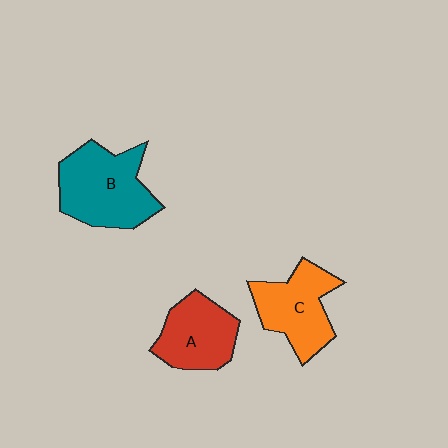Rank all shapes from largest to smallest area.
From largest to smallest: B (teal), C (orange), A (red).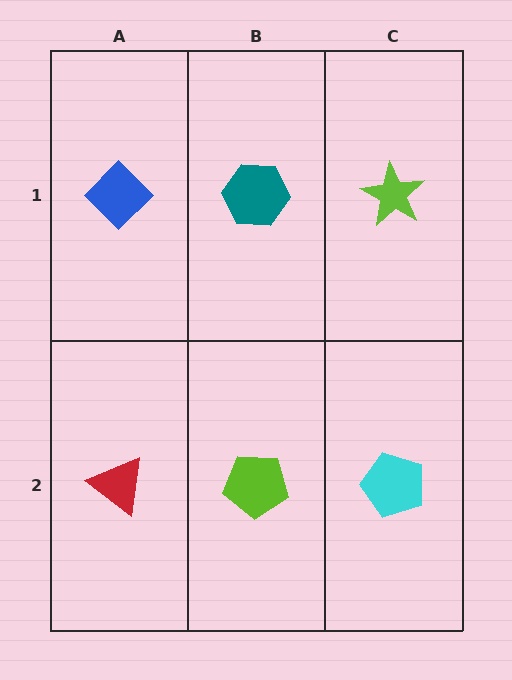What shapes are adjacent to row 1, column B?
A lime pentagon (row 2, column B), a blue diamond (row 1, column A), a lime star (row 1, column C).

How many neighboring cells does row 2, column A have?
2.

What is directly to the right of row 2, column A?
A lime pentagon.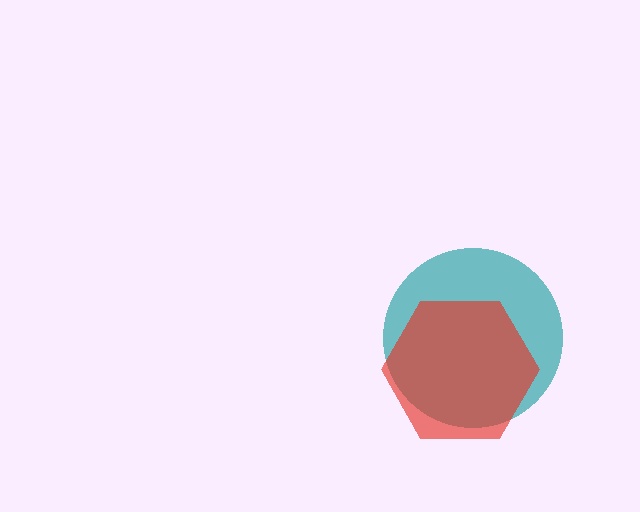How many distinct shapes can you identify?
There are 2 distinct shapes: a teal circle, a red hexagon.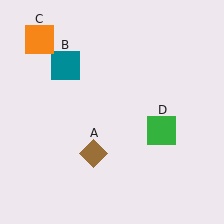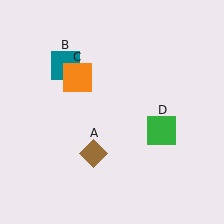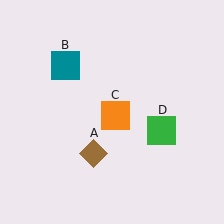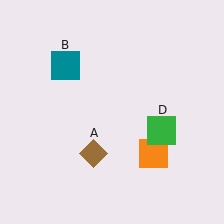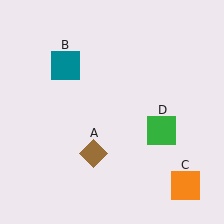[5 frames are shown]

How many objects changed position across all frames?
1 object changed position: orange square (object C).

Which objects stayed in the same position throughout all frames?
Brown diamond (object A) and teal square (object B) and green square (object D) remained stationary.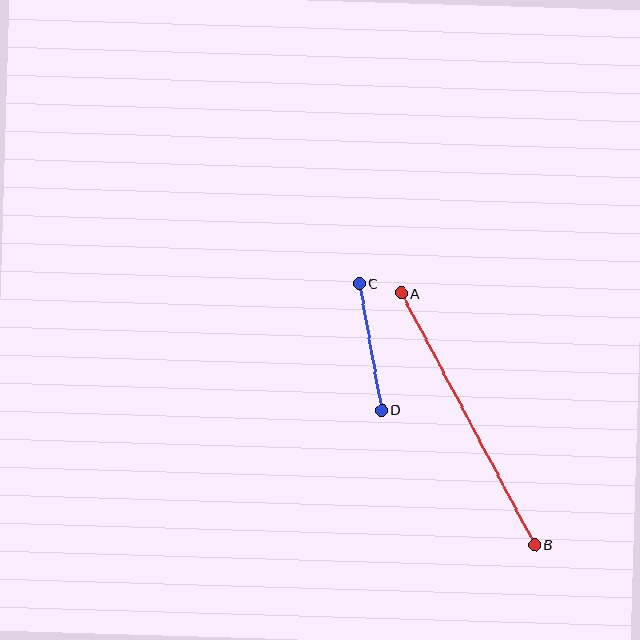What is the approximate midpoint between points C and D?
The midpoint is at approximately (370, 347) pixels.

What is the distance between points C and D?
The distance is approximately 129 pixels.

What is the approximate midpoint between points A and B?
The midpoint is at approximately (468, 419) pixels.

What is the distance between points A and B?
The distance is approximately 284 pixels.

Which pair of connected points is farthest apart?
Points A and B are farthest apart.